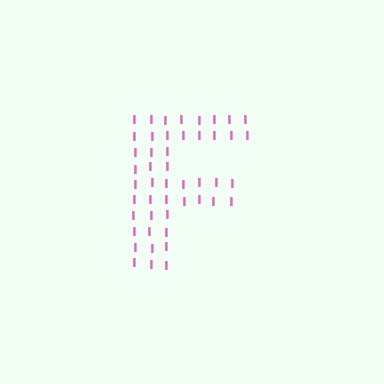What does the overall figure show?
The overall figure shows the letter F.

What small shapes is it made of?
It is made of small letter I's.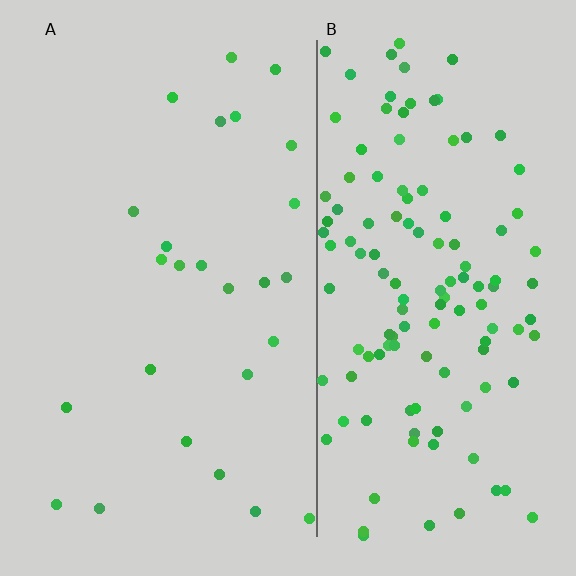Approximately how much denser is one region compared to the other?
Approximately 5.0× — region B over region A.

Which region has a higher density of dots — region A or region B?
B (the right).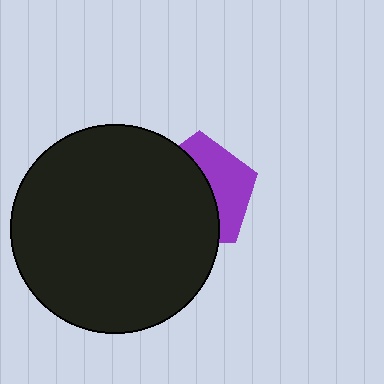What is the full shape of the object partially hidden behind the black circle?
The partially hidden object is a purple pentagon.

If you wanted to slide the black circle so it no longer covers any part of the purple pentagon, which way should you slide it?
Slide it left — that is the most direct way to separate the two shapes.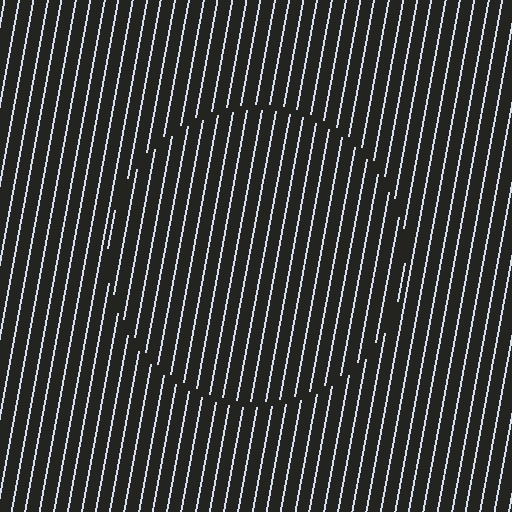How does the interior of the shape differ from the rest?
The interior of the shape contains the same grating, shifted by half a period — the contour is defined by the phase discontinuity where line-ends from the inner and outer gratings abut.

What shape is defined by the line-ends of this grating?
An illusory circle. The interior of the shape contains the same grating, shifted by half a period — the contour is defined by the phase discontinuity where line-ends from the inner and outer gratings abut.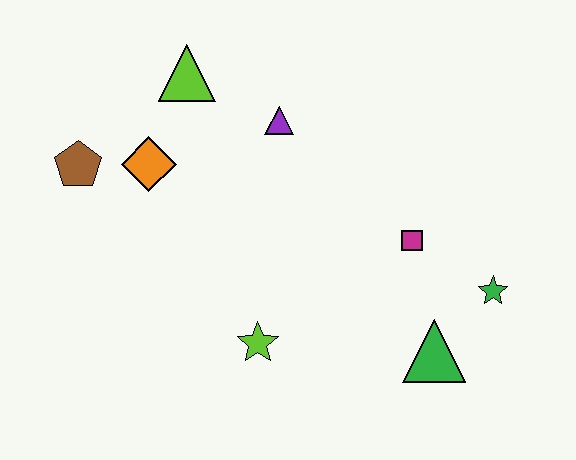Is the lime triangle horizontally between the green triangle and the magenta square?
No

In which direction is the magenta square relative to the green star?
The magenta square is to the left of the green star.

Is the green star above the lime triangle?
No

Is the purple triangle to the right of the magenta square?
No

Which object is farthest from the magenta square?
The brown pentagon is farthest from the magenta square.